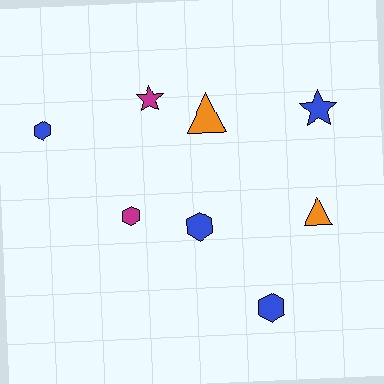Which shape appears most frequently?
Hexagon, with 4 objects.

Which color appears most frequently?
Blue, with 4 objects.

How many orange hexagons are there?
There are no orange hexagons.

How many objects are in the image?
There are 8 objects.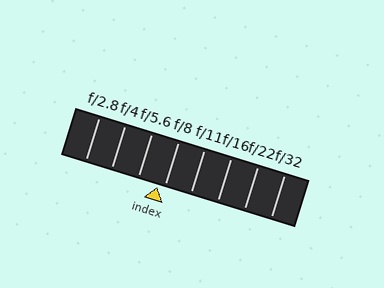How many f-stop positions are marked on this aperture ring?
There are 8 f-stop positions marked.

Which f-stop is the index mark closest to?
The index mark is closest to f/8.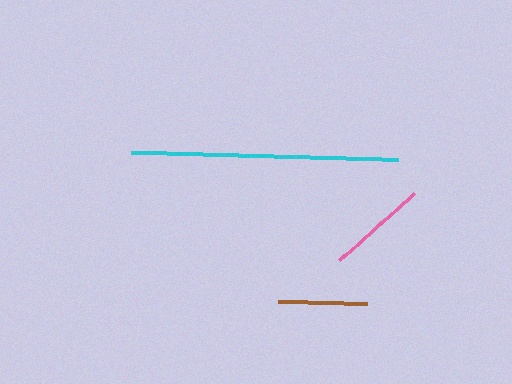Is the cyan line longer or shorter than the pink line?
The cyan line is longer than the pink line.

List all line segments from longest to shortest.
From longest to shortest: cyan, pink, brown.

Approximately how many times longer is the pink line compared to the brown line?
The pink line is approximately 1.1 times the length of the brown line.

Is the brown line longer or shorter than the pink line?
The pink line is longer than the brown line.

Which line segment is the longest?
The cyan line is the longest at approximately 267 pixels.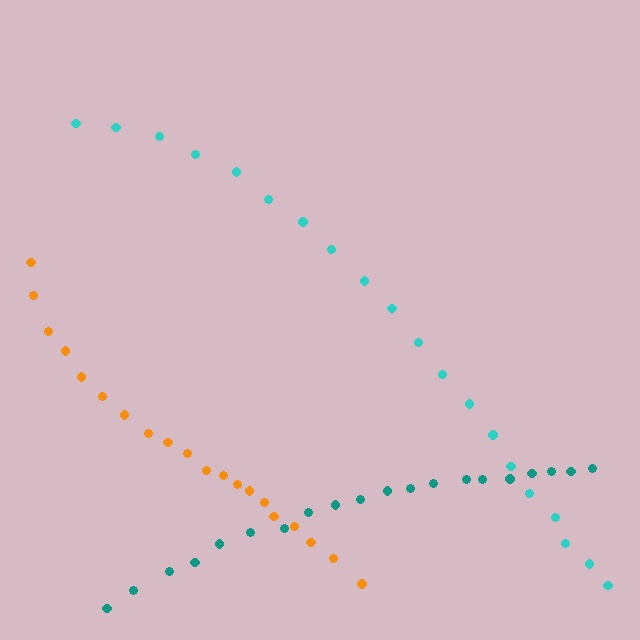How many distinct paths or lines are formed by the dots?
There are 3 distinct paths.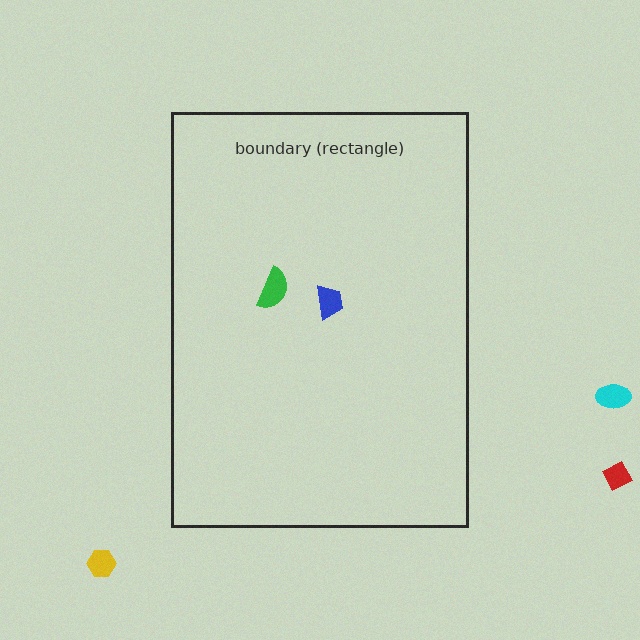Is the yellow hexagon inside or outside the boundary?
Outside.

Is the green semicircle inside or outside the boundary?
Inside.